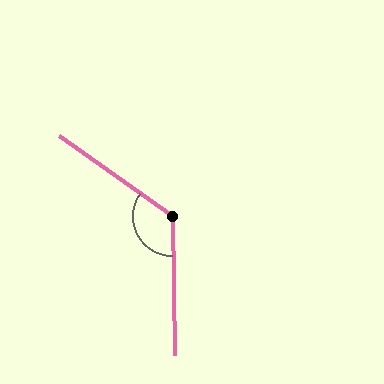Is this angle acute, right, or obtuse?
It is obtuse.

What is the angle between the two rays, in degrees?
Approximately 126 degrees.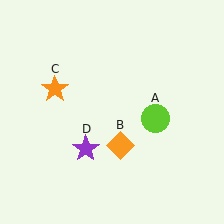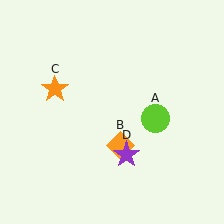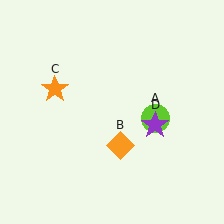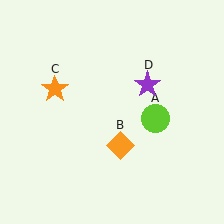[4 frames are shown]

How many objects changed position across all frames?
1 object changed position: purple star (object D).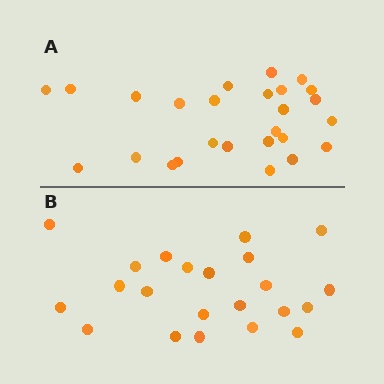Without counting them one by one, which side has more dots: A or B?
Region A (the top region) has more dots.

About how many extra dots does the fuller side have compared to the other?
Region A has about 4 more dots than region B.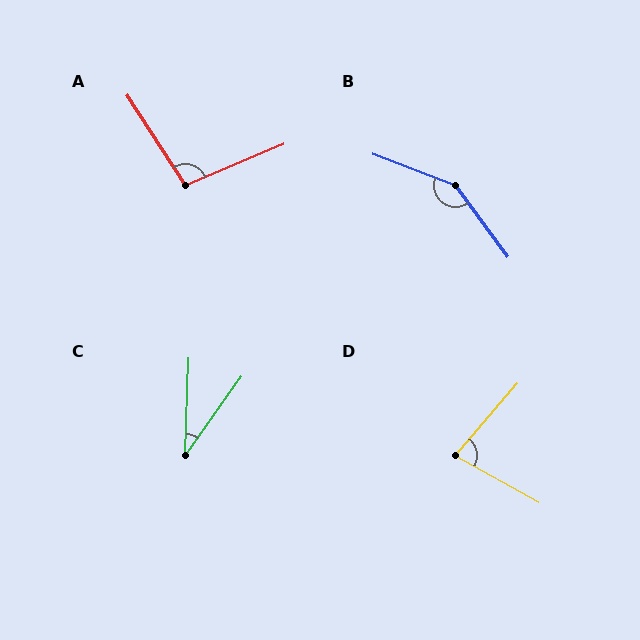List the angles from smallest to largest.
C (33°), D (79°), A (100°), B (147°).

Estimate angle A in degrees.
Approximately 100 degrees.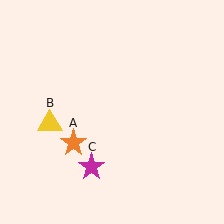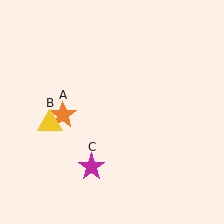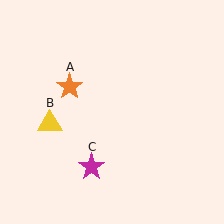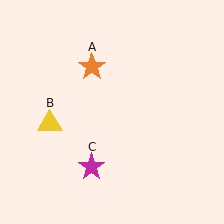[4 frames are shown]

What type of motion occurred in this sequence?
The orange star (object A) rotated clockwise around the center of the scene.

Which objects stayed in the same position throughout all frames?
Yellow triangle (object B) and magenta star (object C) remained stationary.